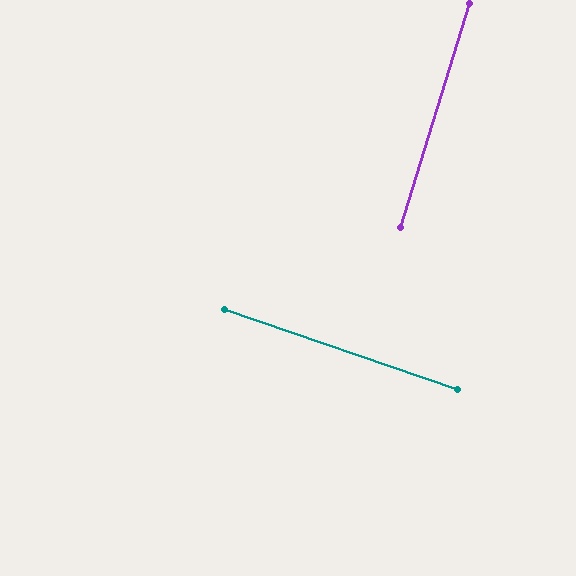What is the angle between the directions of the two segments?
Approximately 88 degrees.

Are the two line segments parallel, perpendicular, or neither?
Perpendicular — they meet at approximately 88°.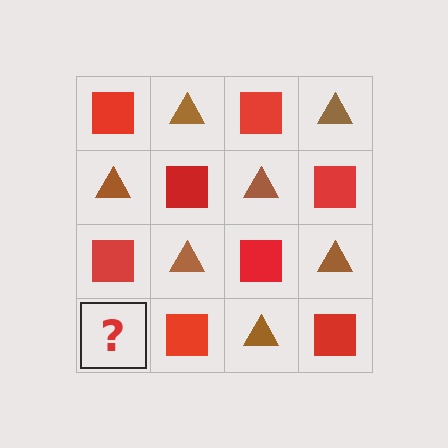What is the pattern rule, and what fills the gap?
The rule is that it alternates red square and brown triangle in a checkerboard pattern. The gap should be filled with a brown triangle.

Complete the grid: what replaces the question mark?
The question mark should be replaced with a brown triangle.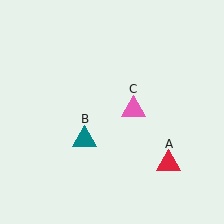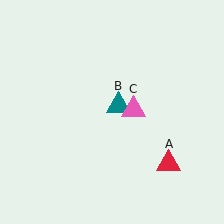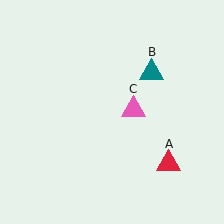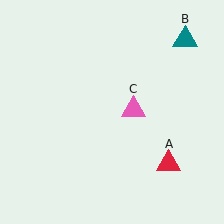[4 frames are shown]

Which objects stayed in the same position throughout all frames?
Red triangle (object A) and pink triangle (object C) remained stationary.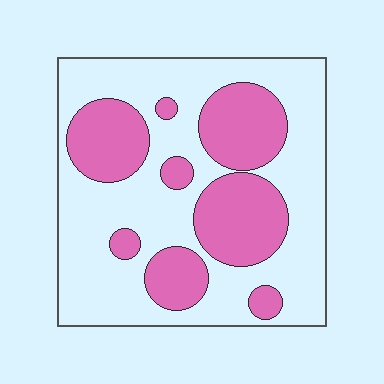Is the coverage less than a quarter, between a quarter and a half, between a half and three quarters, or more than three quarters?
Between a quarter and a half.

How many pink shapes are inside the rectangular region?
8.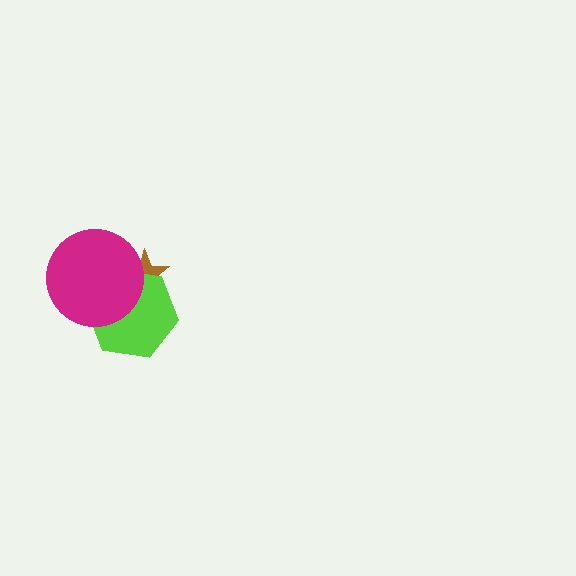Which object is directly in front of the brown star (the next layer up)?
The lime hexagon is directly in front of the brown star.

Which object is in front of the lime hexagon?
The magenta circle is in front of the lime hexagon.